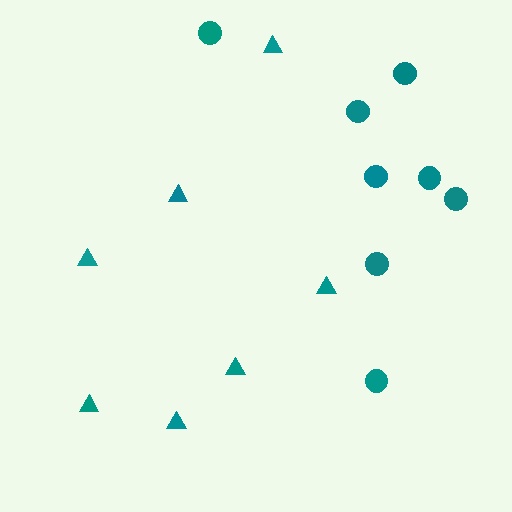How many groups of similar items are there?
There are 2 groups: one group of circles (8) and one group of triangles (7).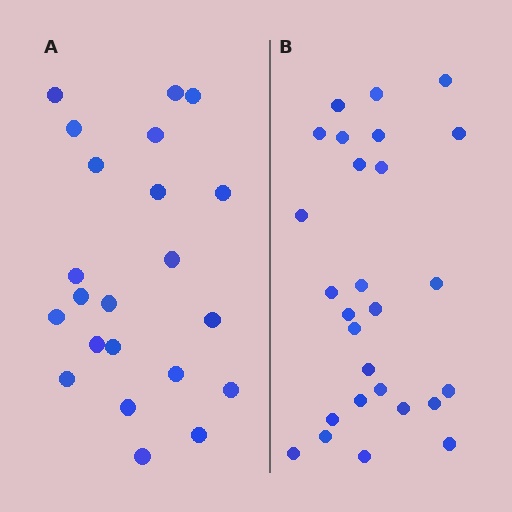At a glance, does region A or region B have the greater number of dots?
Region B (the right region) has more dots.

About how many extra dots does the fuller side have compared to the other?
Region B has about 5 more dots than region A.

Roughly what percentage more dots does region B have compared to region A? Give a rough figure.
About 25% more.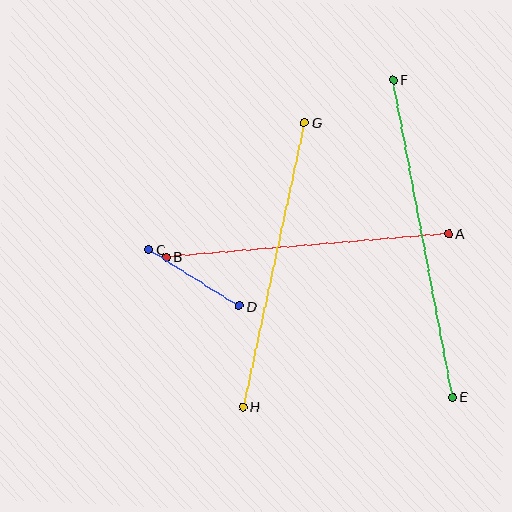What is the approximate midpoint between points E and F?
The midpoint is at approximately (423, 238) pixels.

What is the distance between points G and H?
The distance is approximately 291 pixels.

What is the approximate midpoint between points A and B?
The midpoint is at approximately (307, 245) pixels.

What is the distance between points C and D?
The distance is approximately 107 pixels.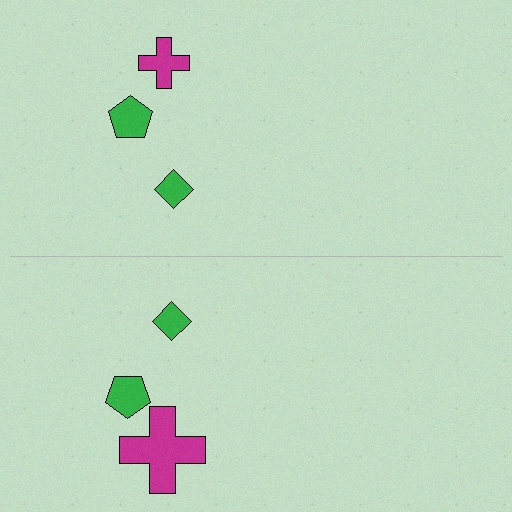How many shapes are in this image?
There are 6 shapes in this image.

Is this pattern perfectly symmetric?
No, the pattern is not perfectly symmetric. The magenta cross on the bottom side has a different size than its mirror counterpart.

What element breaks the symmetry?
The magenta cross on the bottom side has a different size than its mirror counterpart.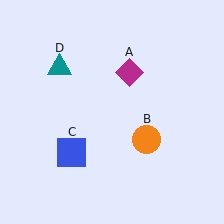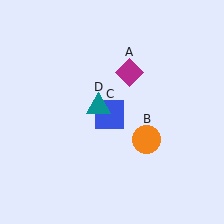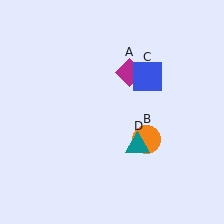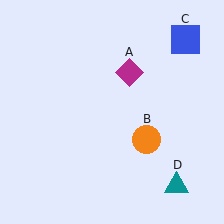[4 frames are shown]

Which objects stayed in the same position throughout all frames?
Magenta diamond (object A) and orange circle (object B) remained stationary.